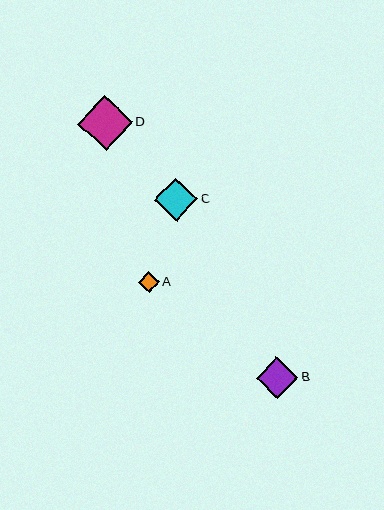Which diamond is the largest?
Diamond D is the largest with a size of approximately 55 pixels.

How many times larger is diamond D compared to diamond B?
Diamond D is approximately 1.3 times the size of diamond B.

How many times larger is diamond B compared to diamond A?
Diamond B is approximately 2.0 times the size of diamond A.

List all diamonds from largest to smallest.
From largest to smallest: D, C, B, A.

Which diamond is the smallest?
Diamond A is the smallest with a size of approximately 21 pixels.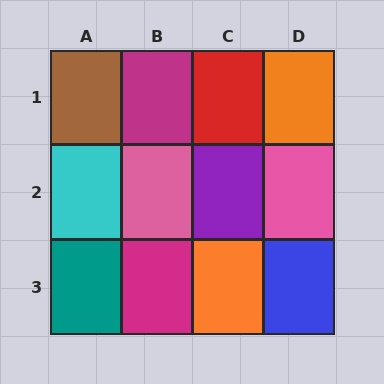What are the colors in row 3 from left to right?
Teal, magenta, orange, blue.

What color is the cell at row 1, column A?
Brown.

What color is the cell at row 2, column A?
Cyan.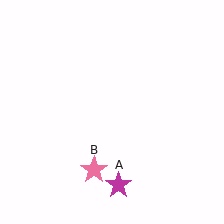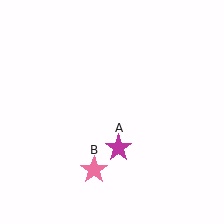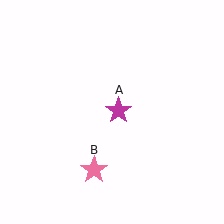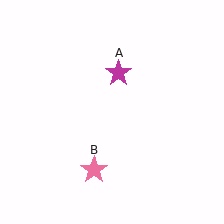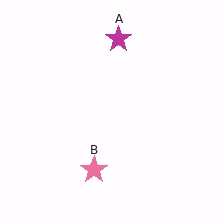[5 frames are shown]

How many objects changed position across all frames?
1 object changed position: magenta star (object A).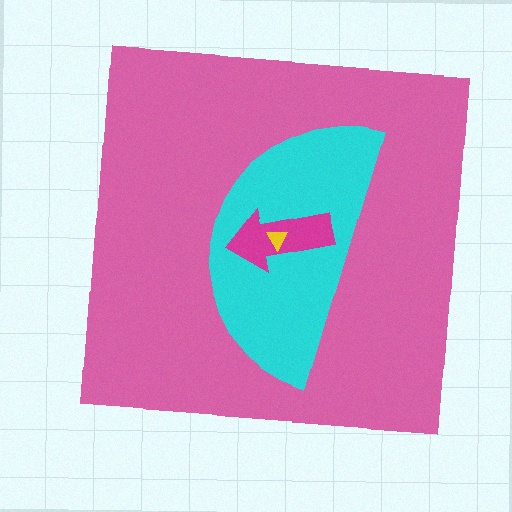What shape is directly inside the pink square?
The cyan semicircle.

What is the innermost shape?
The yellow triangle.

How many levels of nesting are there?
4.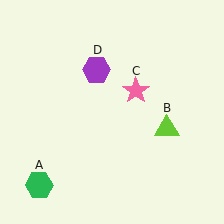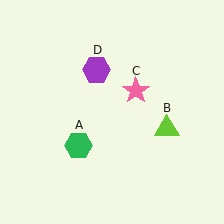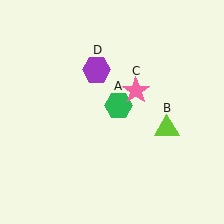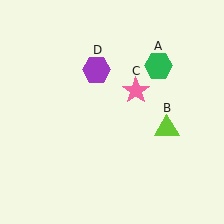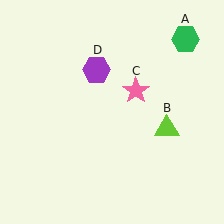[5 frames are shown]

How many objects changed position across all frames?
1 object changed position: green hexagon (object A).